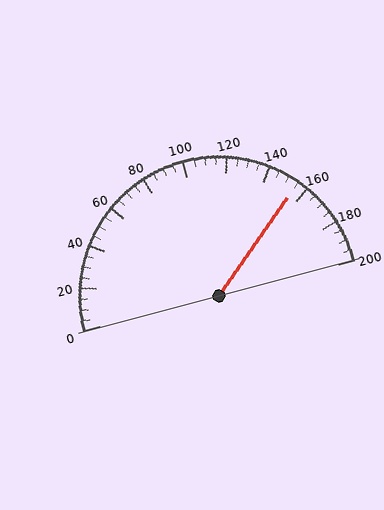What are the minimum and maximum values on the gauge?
The gauge ranges from 0 to 200.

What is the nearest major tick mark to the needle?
The nearest major tick mark is 160.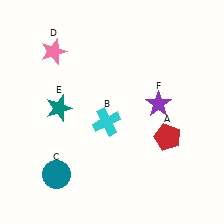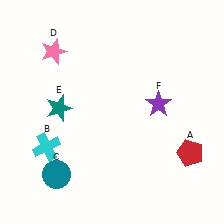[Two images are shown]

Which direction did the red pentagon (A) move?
The red pentagon (A) moved right.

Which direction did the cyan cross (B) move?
The cyan cross (B) moved left.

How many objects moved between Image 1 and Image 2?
2 objects moved between the two images.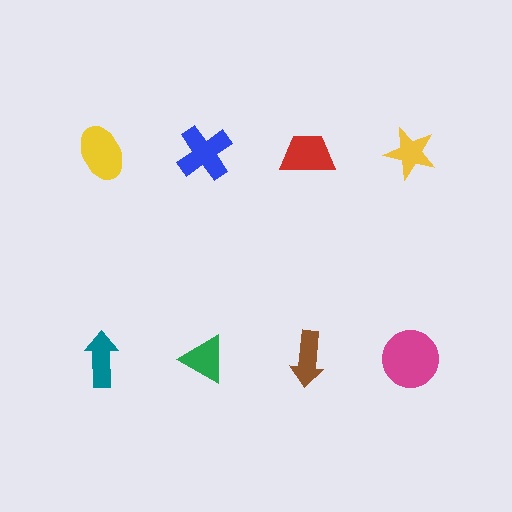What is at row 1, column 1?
A yellow ellipse.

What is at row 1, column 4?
A yellow star.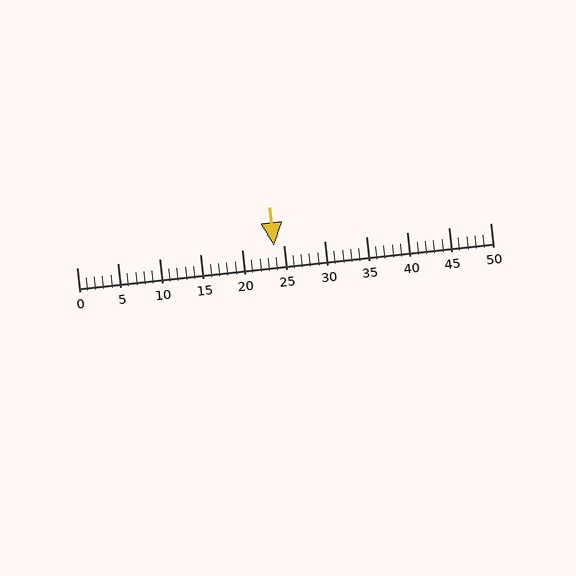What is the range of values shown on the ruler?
The ruler shows values from 0 to 50.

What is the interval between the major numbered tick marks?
The major tick marks are spaced 5 units apart.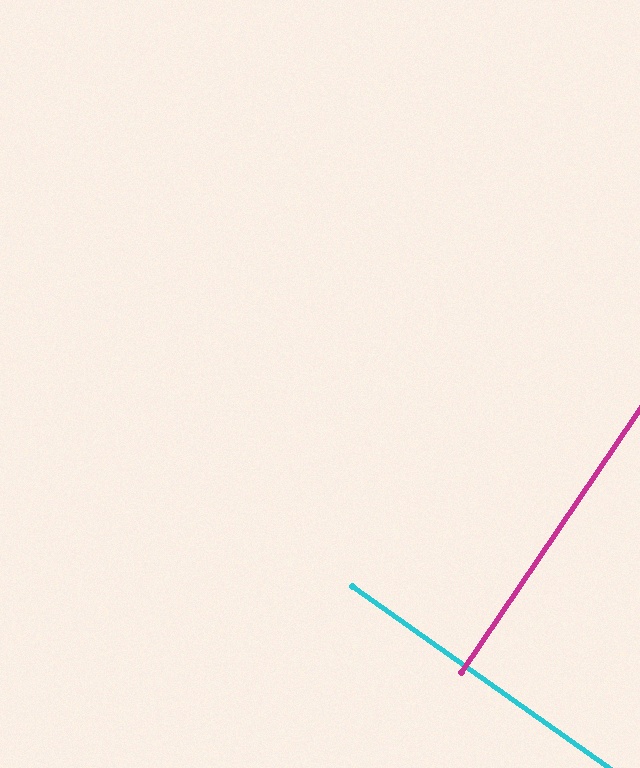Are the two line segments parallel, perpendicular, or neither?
Perpendicular — they meet at approximately 89°.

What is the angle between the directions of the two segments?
Approximately 89 degrees.